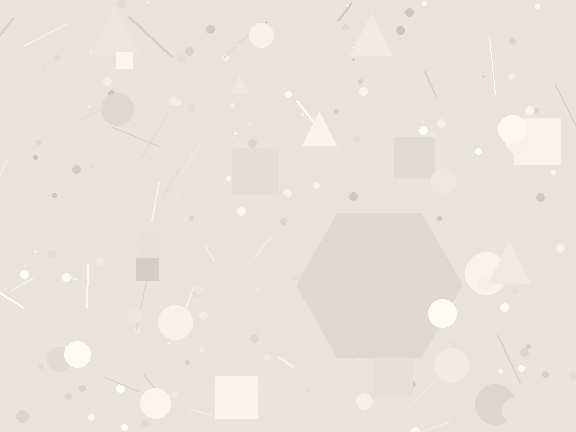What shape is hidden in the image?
A hexagon is hidden in the image.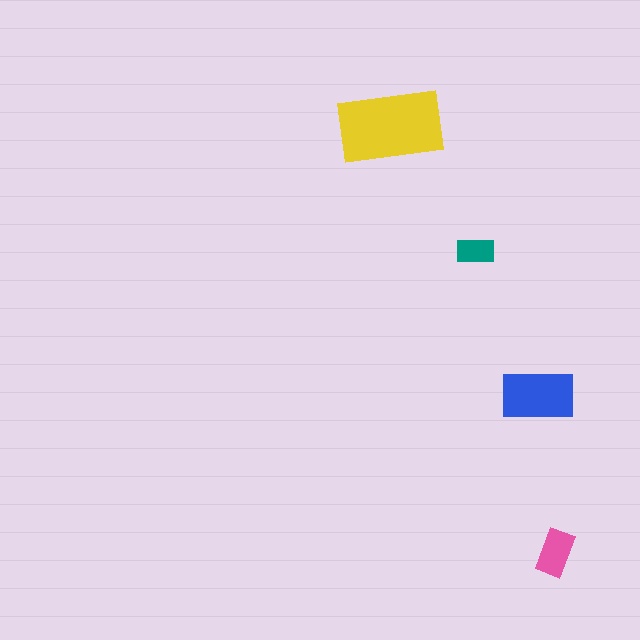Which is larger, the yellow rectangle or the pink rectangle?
The yellow one.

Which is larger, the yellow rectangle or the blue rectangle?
The yellow one.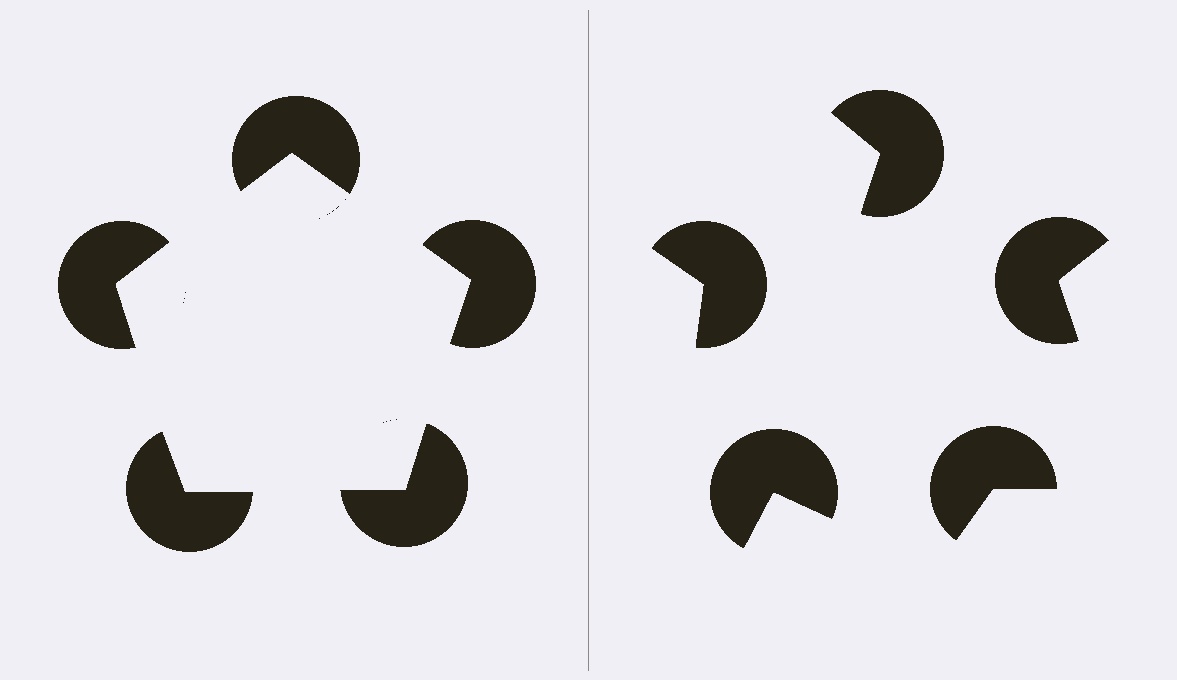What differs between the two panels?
The pac-man discs are positioned identically on both sides; only the wedge orientations differ. On the left they align to a pentagon; on the right they are misaligned.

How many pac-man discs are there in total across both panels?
10 — 5 on each side.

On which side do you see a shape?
An illusory pentagon appears on the left side. On the right side the wedge cuts are rotated, so no coherent shape forms.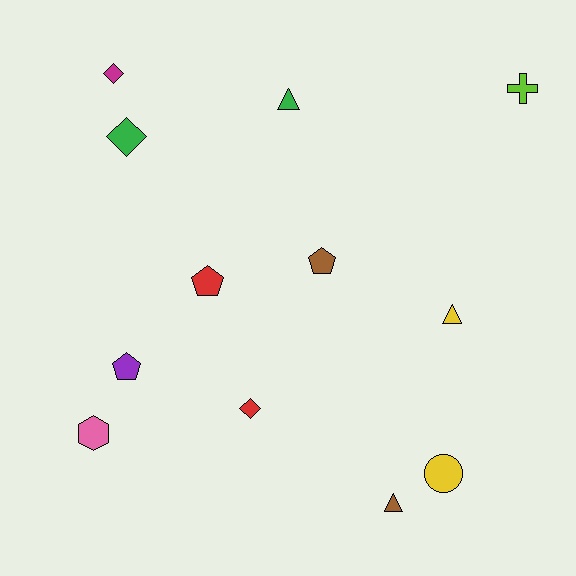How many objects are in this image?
There are 12 objects.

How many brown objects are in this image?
There are 2 brown objects.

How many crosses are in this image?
There is 1 cross.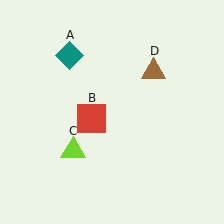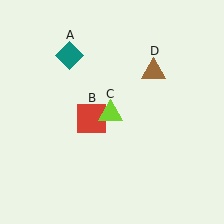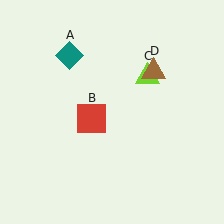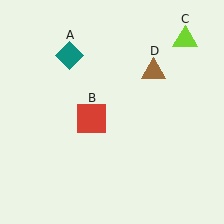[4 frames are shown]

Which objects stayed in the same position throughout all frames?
Teal diamond (object A) and red square (object B) and brown triangle (object D) remained stationary.